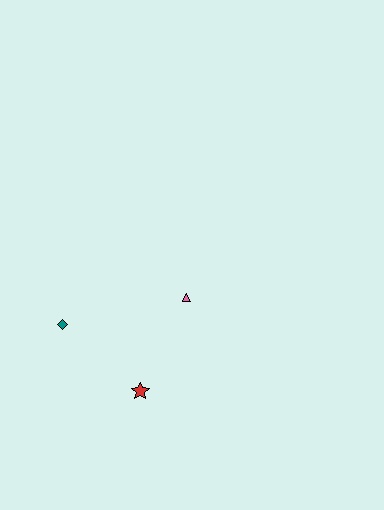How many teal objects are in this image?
There is 1 teal object.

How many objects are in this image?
There are 3 objects.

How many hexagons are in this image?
There are no hexagons.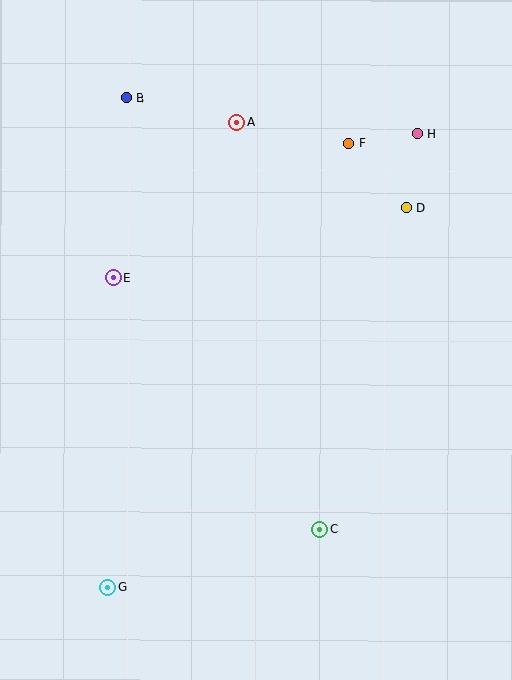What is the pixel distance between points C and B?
The distance between C and B is 473 pixels.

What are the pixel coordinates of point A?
Point A is at (237, 122).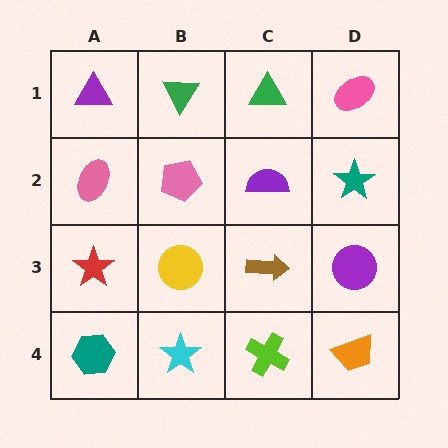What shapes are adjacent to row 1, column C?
A purple semicircle (row 2, column C), a green triangle (row 1, column B), a pink ellipse (row 1, column D).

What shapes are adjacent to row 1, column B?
A pink pentagon (row 2, column B), a purple triangle (row 1, column A), a green triangle (row 1, column C).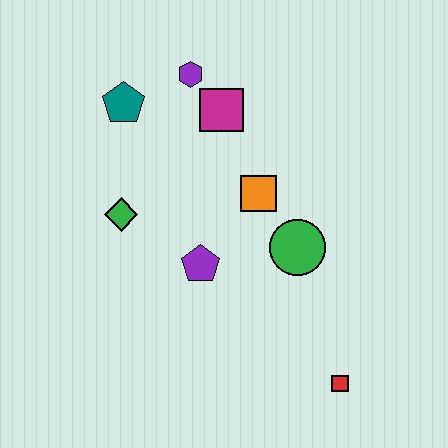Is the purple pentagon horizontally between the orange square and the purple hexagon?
Yes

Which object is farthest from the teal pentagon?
The red square is farthest from the teal pentagon.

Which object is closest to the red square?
The green circle is closest to the red square.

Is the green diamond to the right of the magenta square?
No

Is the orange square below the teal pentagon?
Yes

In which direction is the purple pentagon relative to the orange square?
The purple pentagon is below the orange square.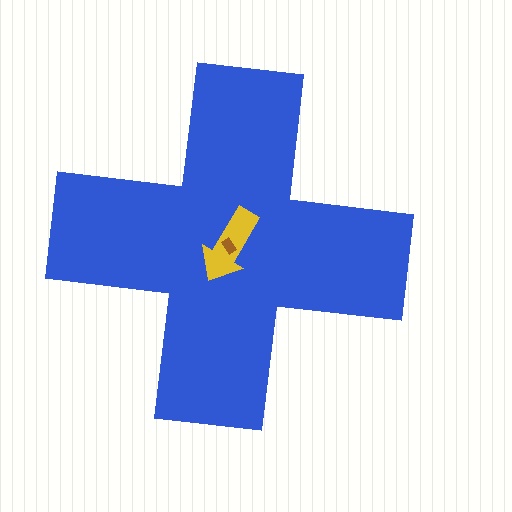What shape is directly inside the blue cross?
The yellow arrow.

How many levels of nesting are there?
3.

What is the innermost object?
The brown rectangle.